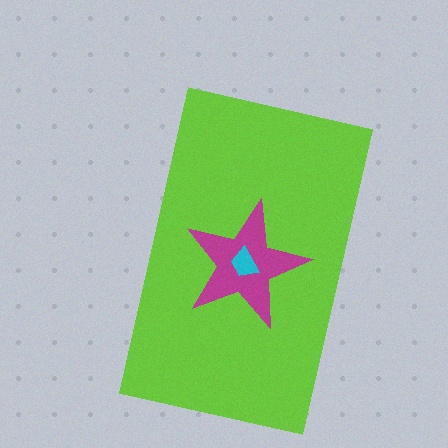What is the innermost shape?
The cyan trapezoid.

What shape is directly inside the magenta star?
The cyan trapezoid.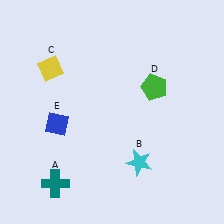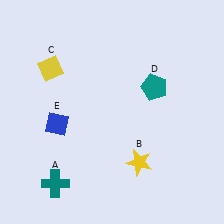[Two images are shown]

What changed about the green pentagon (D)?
In Image 1, D is green. In Image 2, it changed to teal.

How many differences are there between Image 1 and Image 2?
There are 2 differences between the two images.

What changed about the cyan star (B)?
In Image 1, B is cyan. In Image 2, it changed to yellow.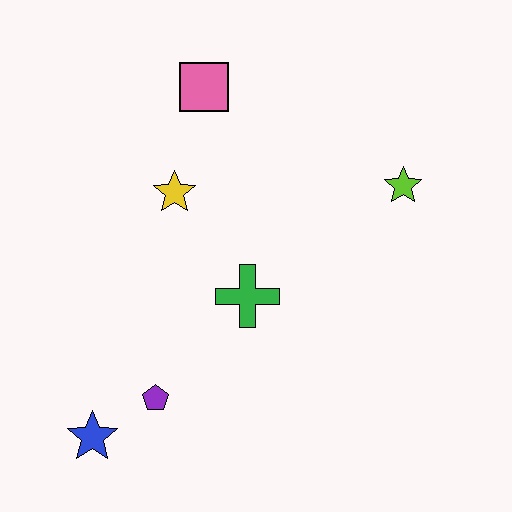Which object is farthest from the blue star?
The lime star is farthest from the blue star.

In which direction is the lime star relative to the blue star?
The lime star is to the right of the blue star.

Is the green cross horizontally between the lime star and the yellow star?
Yes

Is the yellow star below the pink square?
Yes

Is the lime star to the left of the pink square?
No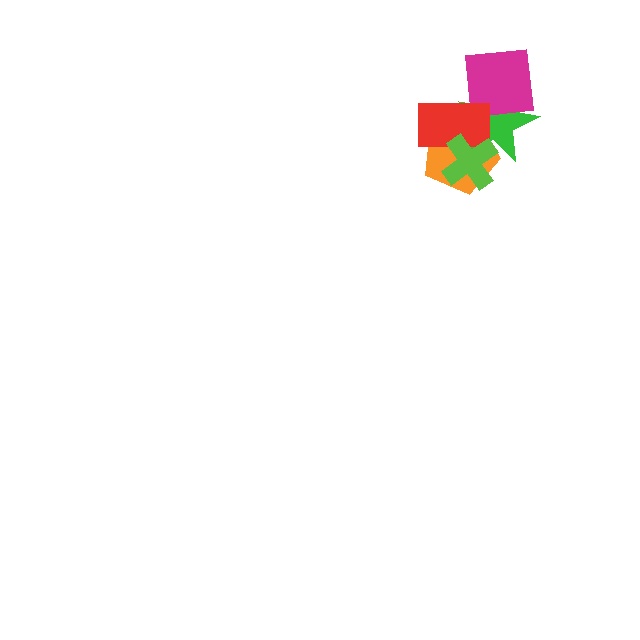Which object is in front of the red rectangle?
The lime cross is in front of the red rectangle.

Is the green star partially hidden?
Yes, it is partially covered by another shape.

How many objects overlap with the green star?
4 objects overlap with the green star.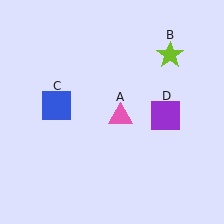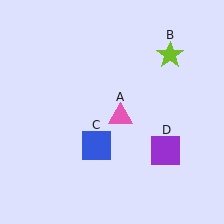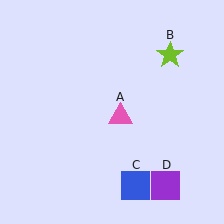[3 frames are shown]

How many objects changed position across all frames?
2 objects changed position: blue square (object C), purple square (object D).